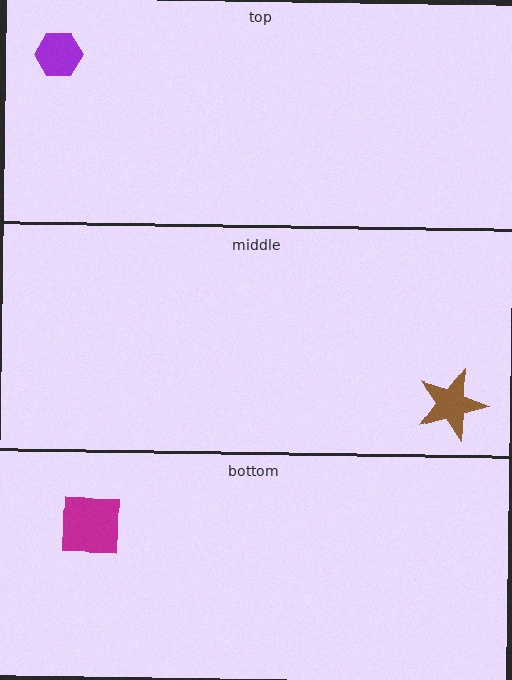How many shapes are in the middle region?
1.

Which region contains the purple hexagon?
The top region.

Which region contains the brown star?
The middle region.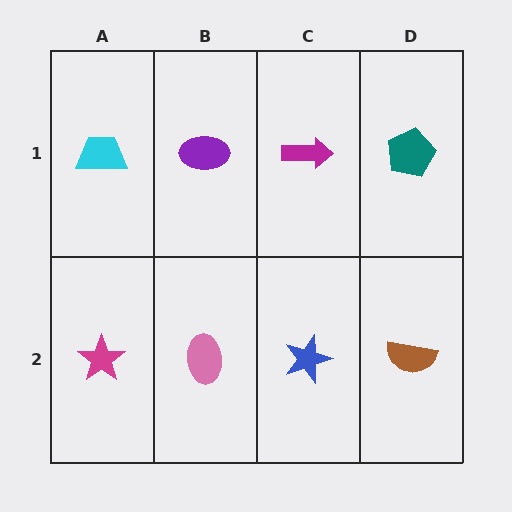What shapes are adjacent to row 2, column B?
A purple ellipse (row 1, column B), a magenta star (row 2, column A), a blue star (row 2, column C).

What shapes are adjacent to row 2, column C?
A magenta arrow (row 1, column C), a pink ellipse (row 2, column B), a brown semicircle (row 2, column D).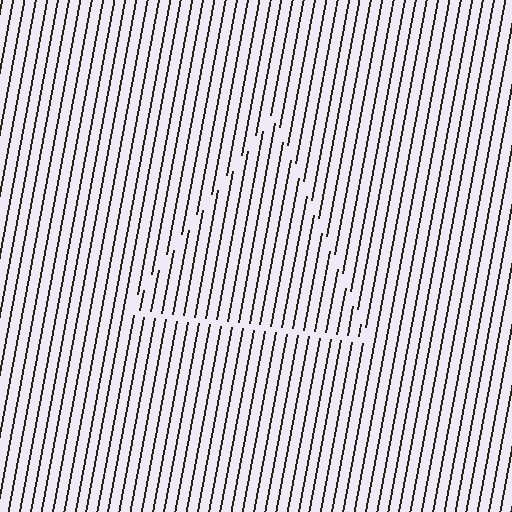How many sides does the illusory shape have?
3 sides — the line-ends trace a triangle.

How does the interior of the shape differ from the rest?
The interior of the shape contains the same grating, shifted by half a period — the contour is defined by the phase discontinuity where line-ends from the inner and outer gratings abut.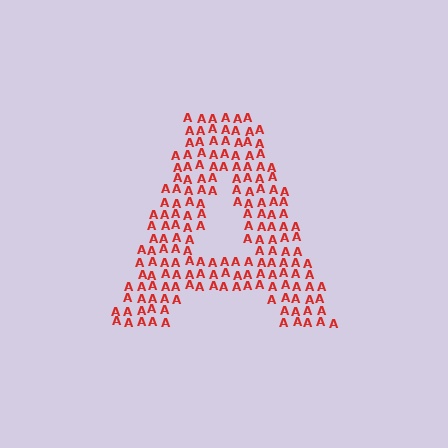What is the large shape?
The large shape is the letter A.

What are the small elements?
The small elements are letter A's.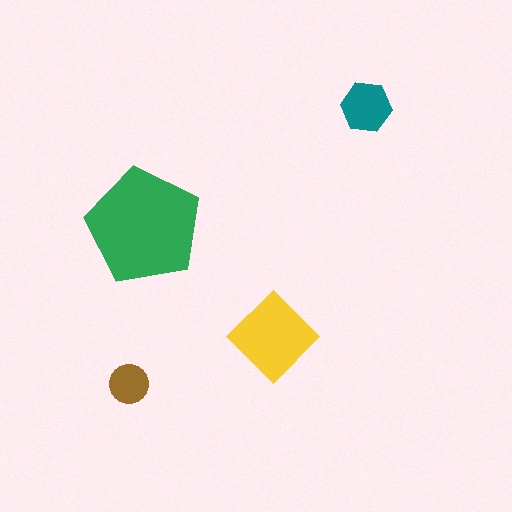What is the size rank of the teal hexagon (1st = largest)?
3rd.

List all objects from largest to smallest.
The green pentagon, the yellow diamond, the teal hexagon, the brown circle.